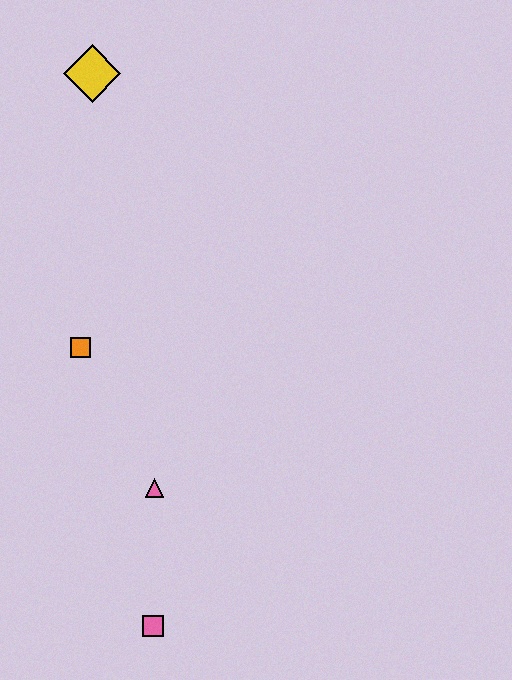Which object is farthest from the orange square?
The pink square is farthest from the orange square.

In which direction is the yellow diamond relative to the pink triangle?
The yellow diamond is above the pink triangle.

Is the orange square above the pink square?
Yes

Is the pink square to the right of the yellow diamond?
Yes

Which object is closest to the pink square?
The pink triangle is closest to the pink square.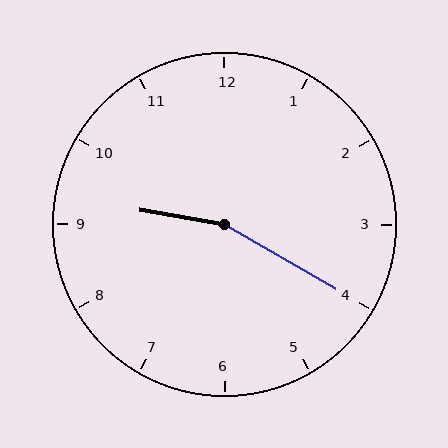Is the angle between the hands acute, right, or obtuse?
It is obtuse.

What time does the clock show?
9:20.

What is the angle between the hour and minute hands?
Approximately 160 degrees.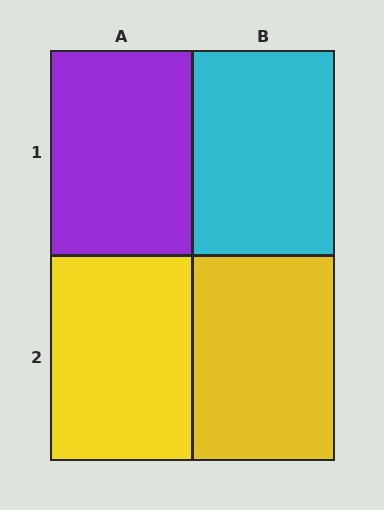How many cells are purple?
1 cell is purple.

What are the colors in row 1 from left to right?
Purple, cyan.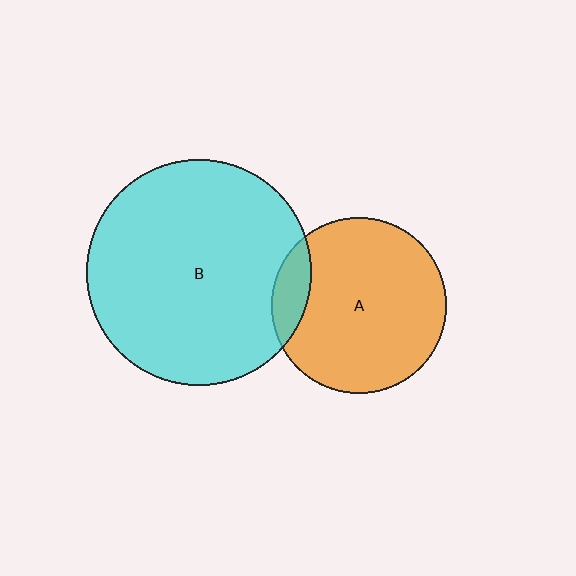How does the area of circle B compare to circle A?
Approximately 1.6 times.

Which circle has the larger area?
Circle B (cyan).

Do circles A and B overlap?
Yes.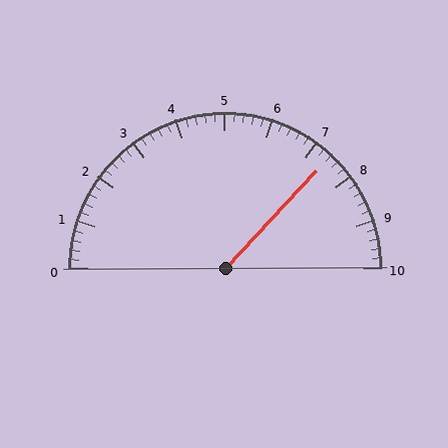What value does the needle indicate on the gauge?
The needle indicates approximately 7.4.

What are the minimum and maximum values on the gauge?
The gauge ranges from 0 to 10.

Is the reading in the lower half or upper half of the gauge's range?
The reading is in the upper half of the range (0 to 10).